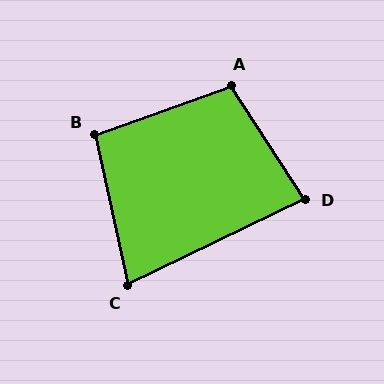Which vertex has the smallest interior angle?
C, at approximately 77 degrees.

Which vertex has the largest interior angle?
A, at approximately 103 degrees.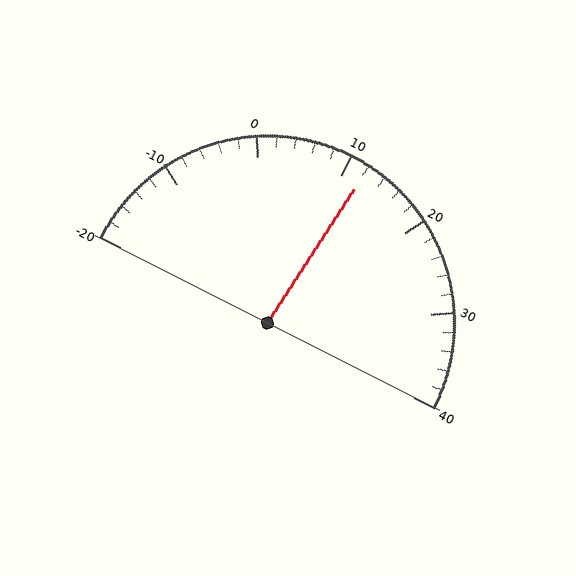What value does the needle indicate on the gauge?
The needle indicates approximately 12.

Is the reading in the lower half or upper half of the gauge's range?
The reading is in the upper half of the range (-20 to 40).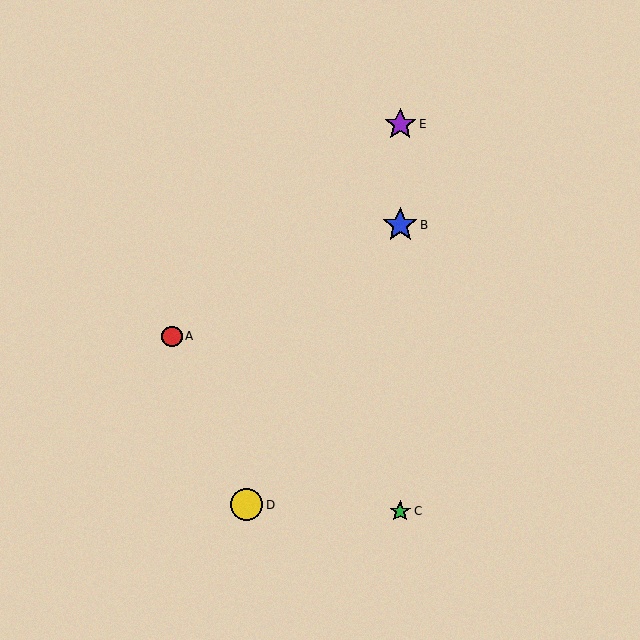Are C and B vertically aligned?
Yes, both are at x≈400.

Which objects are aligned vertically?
Objects B, C, E are aligned vertically.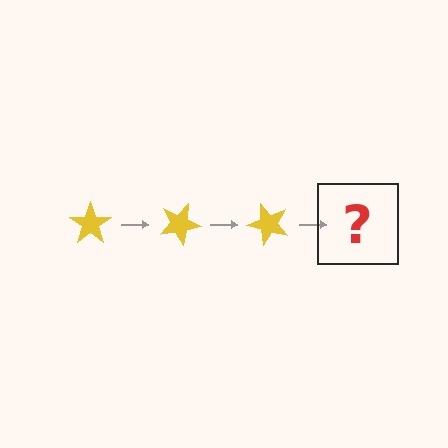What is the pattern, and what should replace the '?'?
The pattern is that the star rotates 25 degrees each step. The '?' should be a yellow star rotated 75 degrees.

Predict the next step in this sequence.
The next step is a yellow star rotated 75 degrees.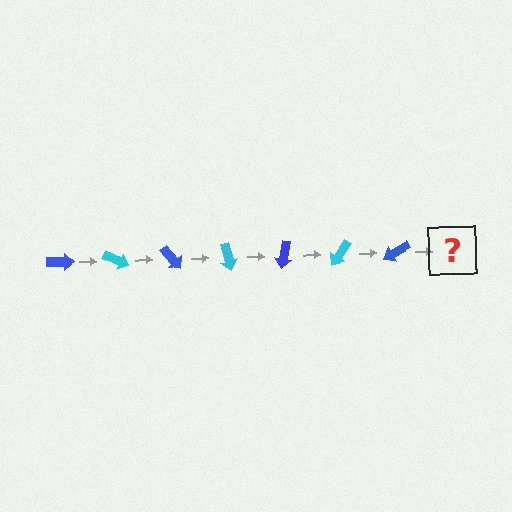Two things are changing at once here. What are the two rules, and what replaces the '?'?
The two rules are that it rotates 25 degrees each step and the color cycles through blue and cyan. The '?' should be a cyan arrow, rotated 175 degrees from the start.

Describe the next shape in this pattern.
It should be a cyan arrow, rotated 175 degrees from the start.